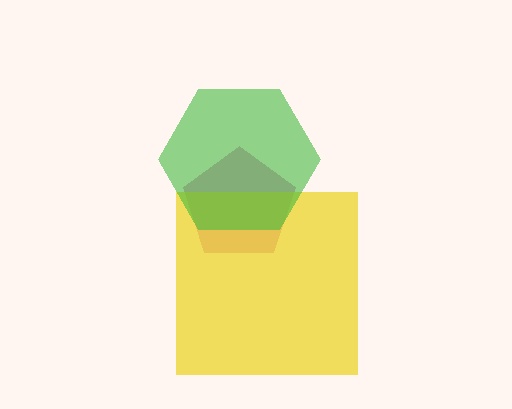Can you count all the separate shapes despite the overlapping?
Yes, there are 3 separate shapes.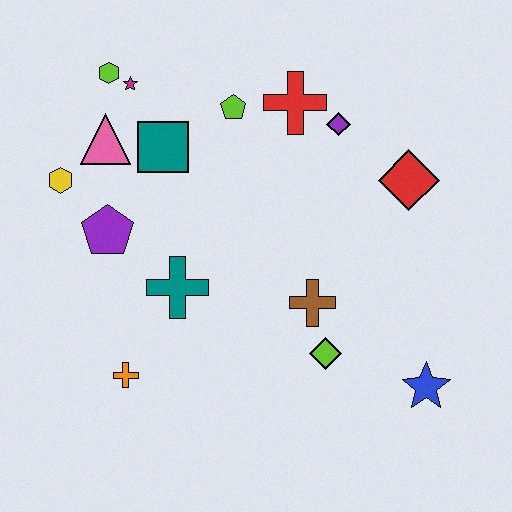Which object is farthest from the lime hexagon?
The blue star is farthest from the lime hexagon.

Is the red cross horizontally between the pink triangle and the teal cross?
No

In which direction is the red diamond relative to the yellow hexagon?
The red diamond is to the right of the yellow hexagon.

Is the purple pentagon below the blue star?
No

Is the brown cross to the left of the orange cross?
No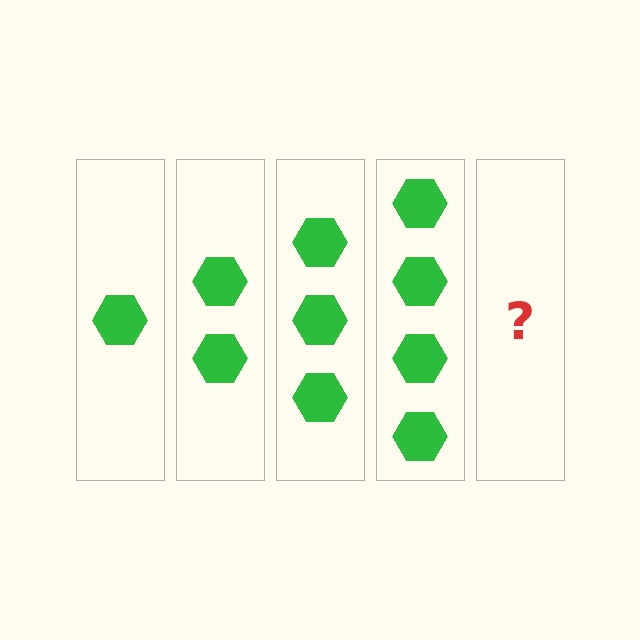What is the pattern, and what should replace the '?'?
The pattern is that each step adds one more hexagon. The '?' should be 5 hexagons.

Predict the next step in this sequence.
The next step is 5 hexagons.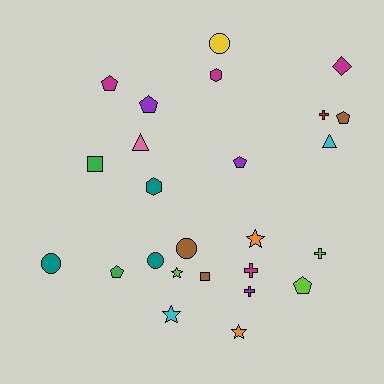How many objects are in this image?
There are 25 objects.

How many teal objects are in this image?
There are 3 teal objects.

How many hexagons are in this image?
There are 2 hexagons.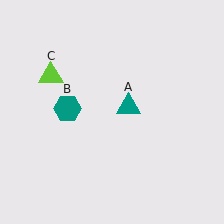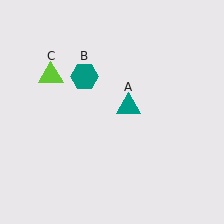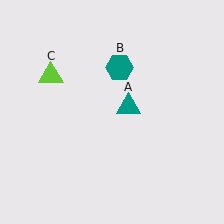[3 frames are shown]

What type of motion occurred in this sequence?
The teal hexagon (object B) rotated clockwise around the center of the scene.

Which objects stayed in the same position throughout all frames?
Teal triangle (object A) and lime triangle (object C) remained stationary.